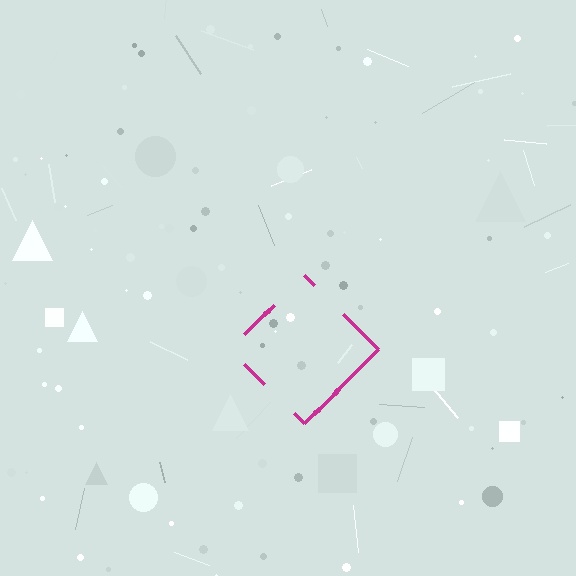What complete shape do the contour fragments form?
The contour fragments form a diamond.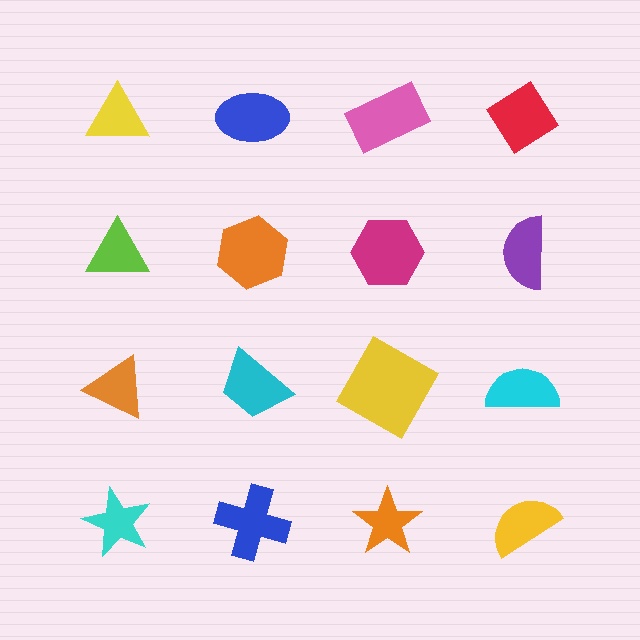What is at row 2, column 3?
A magenta hexagon.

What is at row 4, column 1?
A cyan star.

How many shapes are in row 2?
4 shapes.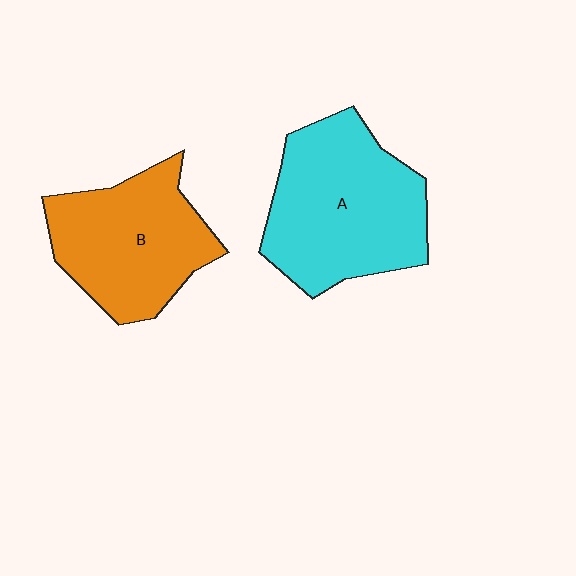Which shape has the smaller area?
Shape B (orange).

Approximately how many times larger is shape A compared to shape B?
Approximately 1.2 times.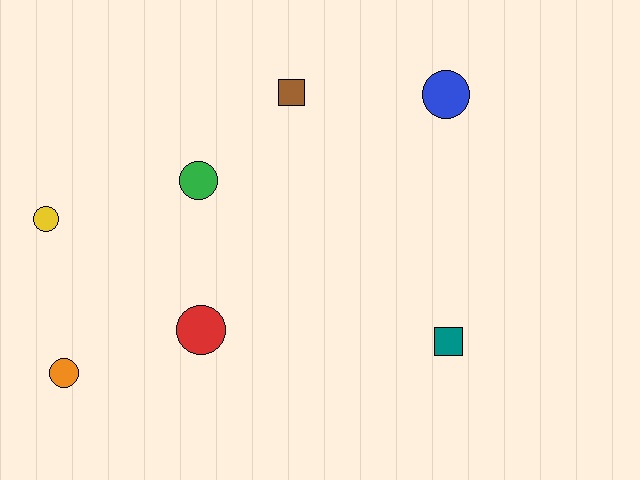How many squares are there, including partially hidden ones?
There are 2 squares.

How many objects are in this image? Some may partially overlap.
There are 7 objects.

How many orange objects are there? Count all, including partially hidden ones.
There is 1 orange object.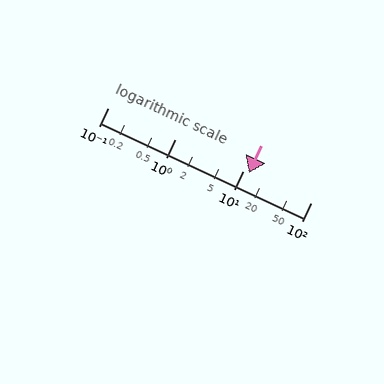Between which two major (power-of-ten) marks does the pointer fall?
The pointer is between 10 and 100.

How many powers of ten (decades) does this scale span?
The scale spans 3 decades, from 0.1 to 100.